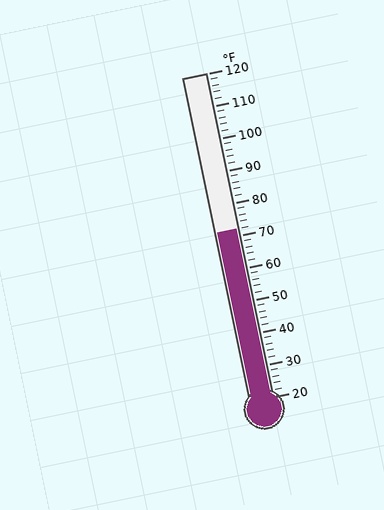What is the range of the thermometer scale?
The thermometer scale ranges from 20°F to 120°F.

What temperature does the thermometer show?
The thermometer shows approximately 72°F.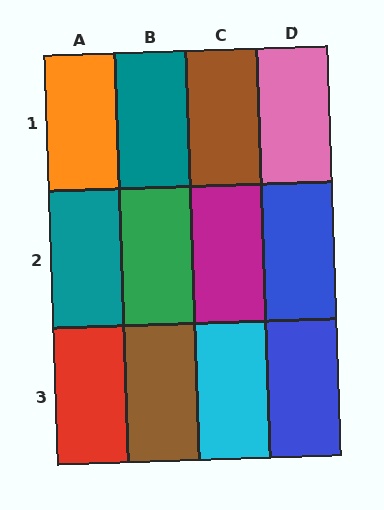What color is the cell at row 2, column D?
Blue.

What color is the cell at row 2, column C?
Magenta.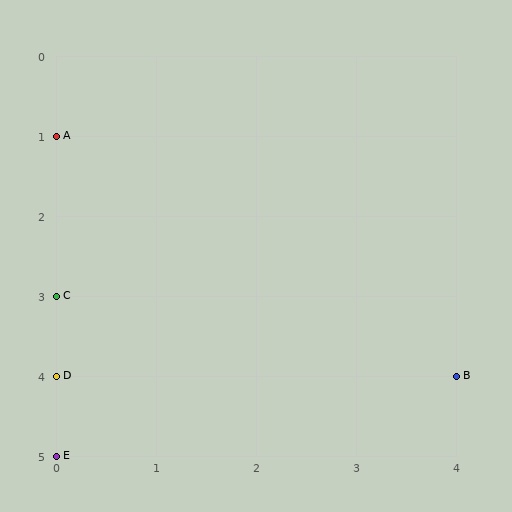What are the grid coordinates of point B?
Point B is at grid coordinates (4, 4).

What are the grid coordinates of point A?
Point A is at grid coordinates (0, 1).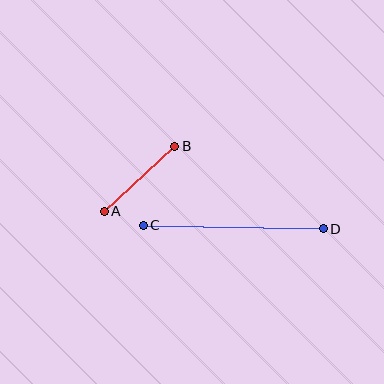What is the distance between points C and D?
The distance is approximately 180 pixels.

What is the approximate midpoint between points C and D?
The midpoint is at approximately (233, 227) pixels.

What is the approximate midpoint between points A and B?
The midpoint is at approximately (139, 179) pixels.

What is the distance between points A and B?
The distance is approximately 96 pixels.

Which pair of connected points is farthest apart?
Points C and D are farthest apart.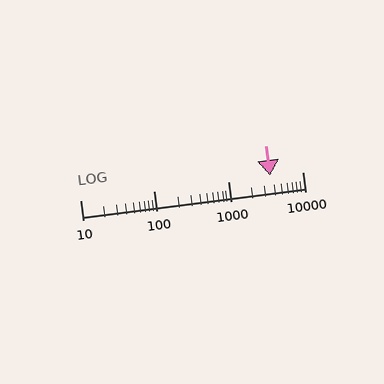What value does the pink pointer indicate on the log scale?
The pointer indicates approximately 3700.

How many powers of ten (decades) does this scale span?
The scale spans 3 decades, from 10 to 10000.